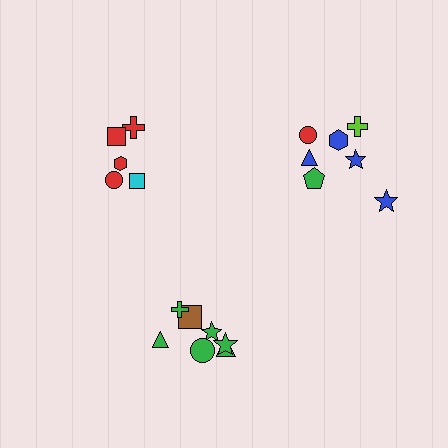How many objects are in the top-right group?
There are 7 objects.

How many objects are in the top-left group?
There are 5 objects.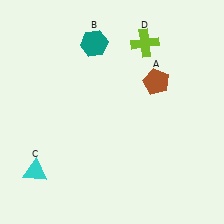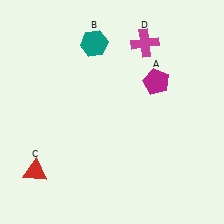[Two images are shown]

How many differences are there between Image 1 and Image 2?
There are 3 differences between the two images.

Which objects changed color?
A changed from brown to magenta. C changed from cyan to red. D changed from lime to magenta.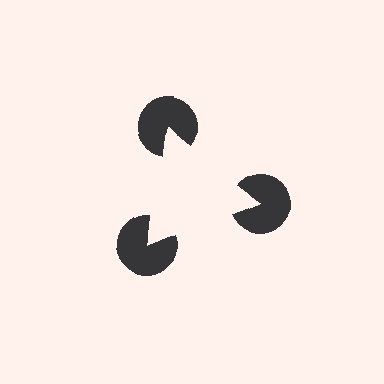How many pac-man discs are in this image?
There are 3 — one at each vertex of the illusory triangle.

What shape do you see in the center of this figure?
An illusory triangle — its edges are inferred from the aligned wedge cuts in the pac-man discs, not physically drawn.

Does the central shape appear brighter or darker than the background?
It typically appears slightly brighter than the background, even though no actual brightness change is drawn.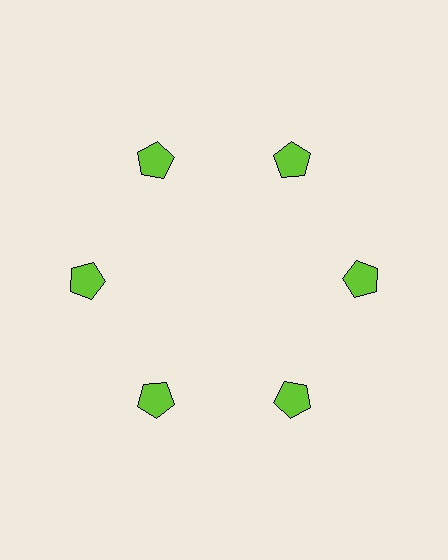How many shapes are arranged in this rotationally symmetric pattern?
There are 6 shapes, arranged in 6 groups of 1.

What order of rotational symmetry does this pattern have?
This pattern has 6-fold rotational symmetry.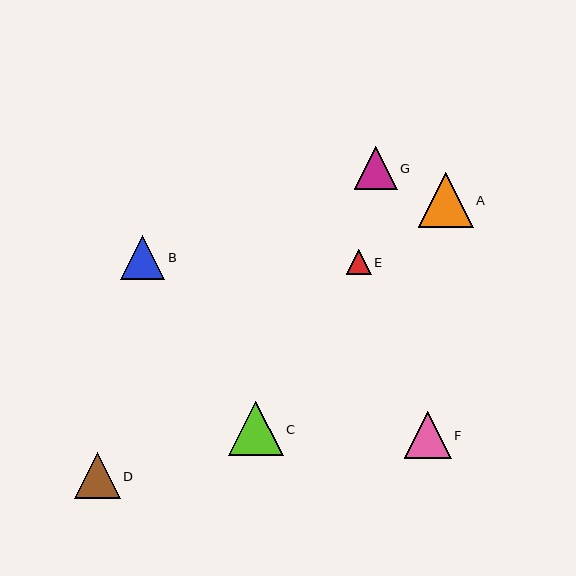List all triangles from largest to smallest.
From largest to smallest: A, C, F, D, B, G, E.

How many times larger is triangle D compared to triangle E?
Triangle D is approximately 1.8 times the size of triangle E.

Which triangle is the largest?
Triangle A is the largest with a size of approximately 55 pixels.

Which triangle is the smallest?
Triangle E is the smallest with a size of approximately 25 pixels.